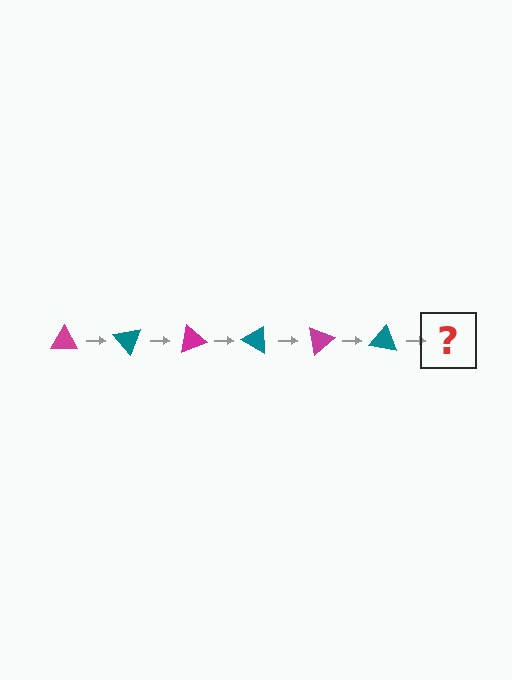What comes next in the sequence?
The next element should be a magenta triangle, rotated 300 degrees from the start.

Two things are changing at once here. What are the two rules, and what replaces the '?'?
The two rules are that it rotates 50 degrees each step and the color cycles through magenta and teal. The '?' should be a magenta triangle, rotated 300 degrees from the start.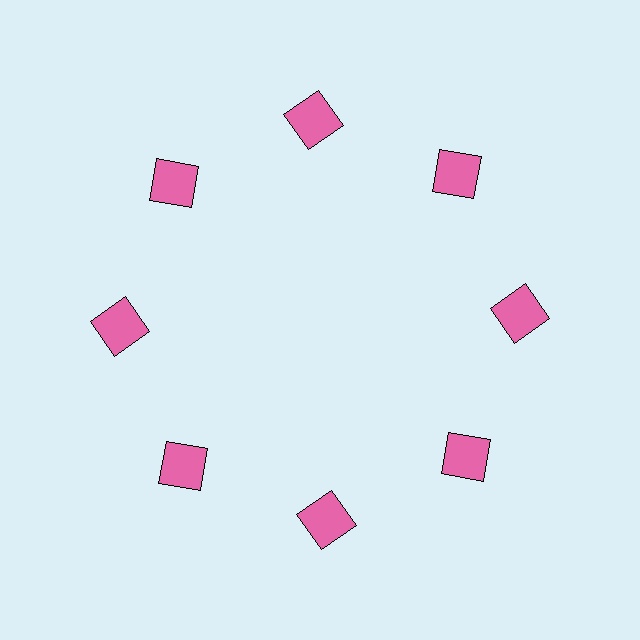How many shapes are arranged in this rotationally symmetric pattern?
There are 8 shapes, arranged in 8 groups of 1.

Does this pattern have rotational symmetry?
Yes, this pattern has 8-fold rotational symmetry. It looks the same after rotating 45 degrees around the center.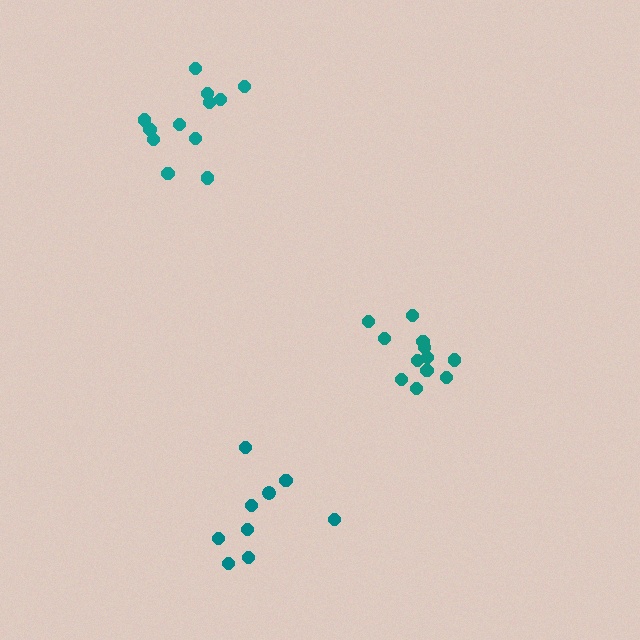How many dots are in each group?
Group 1: 12 dots, Group 2: 9 dots, Group 3: 12 dots (33 total).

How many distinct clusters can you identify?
There are 3 distinct clusters.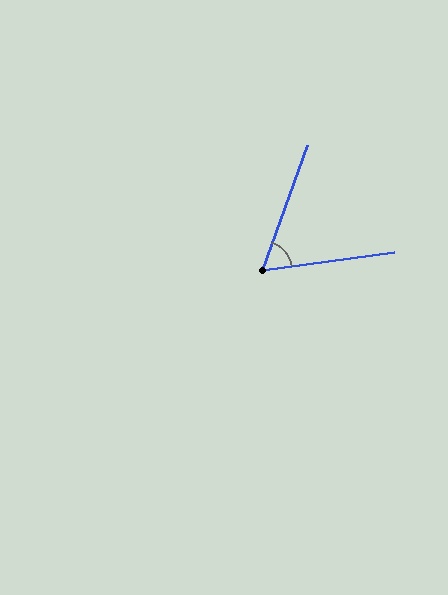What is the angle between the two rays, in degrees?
Approximately 62 degrees.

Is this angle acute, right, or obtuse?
It is acute.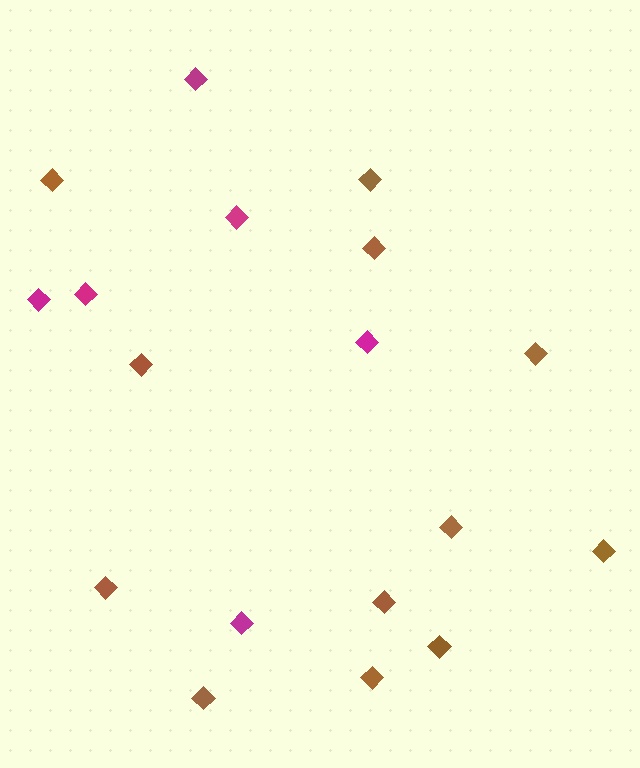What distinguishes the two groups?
There are 2 groups: one group of magenta diamonds (6) and one group of brown diamonds (12).